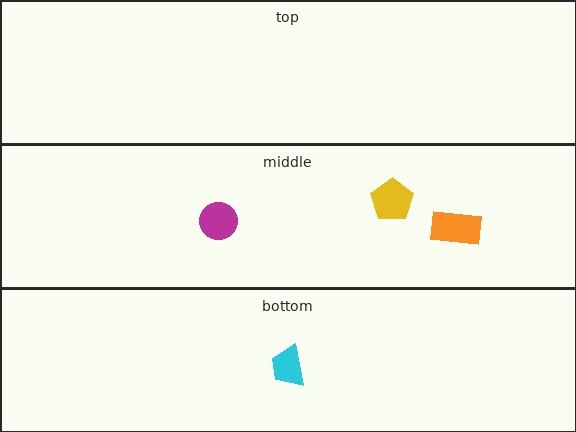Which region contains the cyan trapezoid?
The bottom region.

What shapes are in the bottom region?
The cyan trapezoid.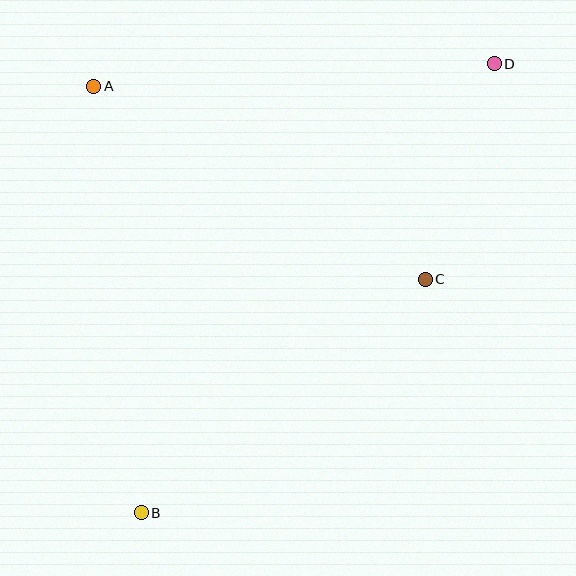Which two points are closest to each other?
Points C and D are closest to each other.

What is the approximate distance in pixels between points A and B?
The distance between A and B is approximately 429 pixels.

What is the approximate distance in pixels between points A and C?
The distance between A and C is approximately 384 pixels.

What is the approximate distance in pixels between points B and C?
The distance between B and C is approximately 367 pixels.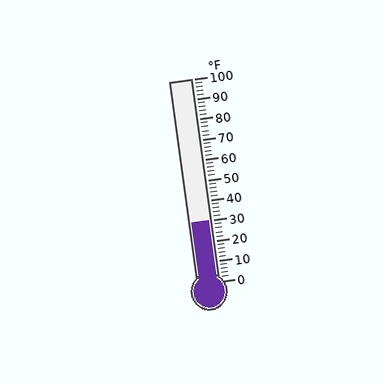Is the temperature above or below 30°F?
The temperature is at 30°F.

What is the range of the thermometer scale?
The thermometer scale ranges from 0°F to 100°F.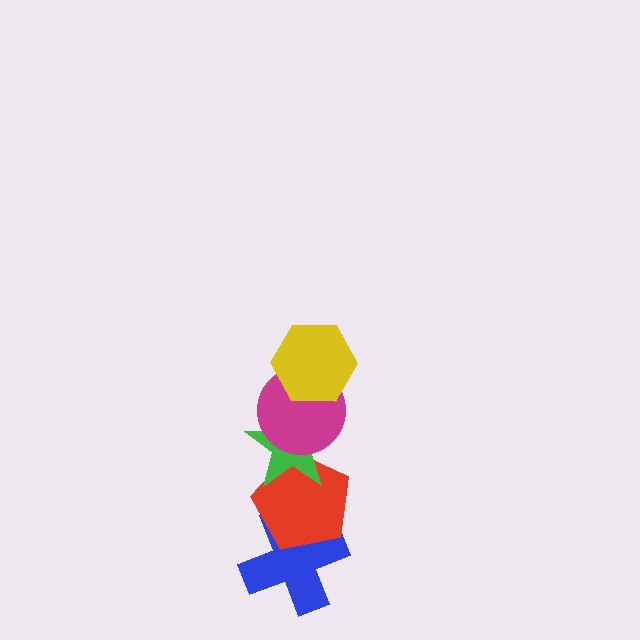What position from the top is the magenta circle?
The magenta circle is 2nd from the top.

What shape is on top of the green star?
The magenta circle is on top of the green star.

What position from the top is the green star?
The green star is 3rd from the top.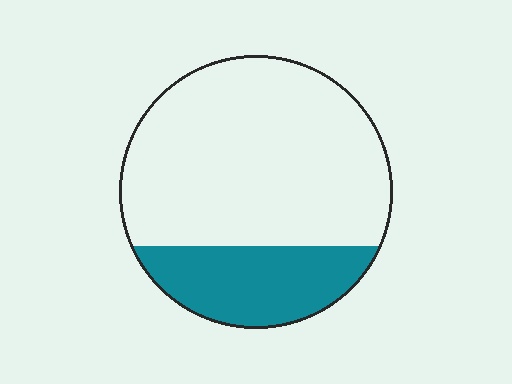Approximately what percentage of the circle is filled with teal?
Approximately 25%.